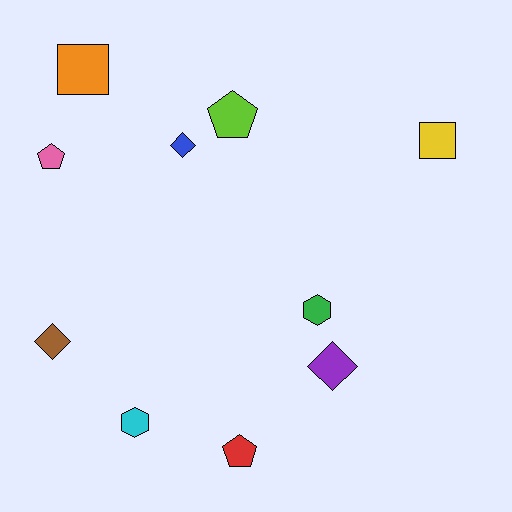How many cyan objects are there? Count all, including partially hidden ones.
There is 1 cyan object.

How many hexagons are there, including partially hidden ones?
There are 2 hexagons.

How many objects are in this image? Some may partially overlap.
There are 10 objects.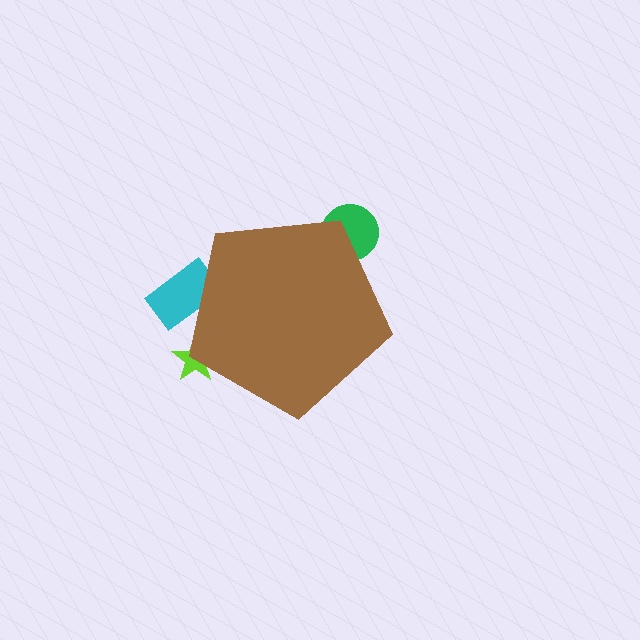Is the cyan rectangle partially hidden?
Yes, the cyan rectangle is partially hidden behind the brown pentagon.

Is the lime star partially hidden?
Yes, the lime star is partially hidden behind the brown pentagon.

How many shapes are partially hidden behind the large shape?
3 shapes are partially hidden.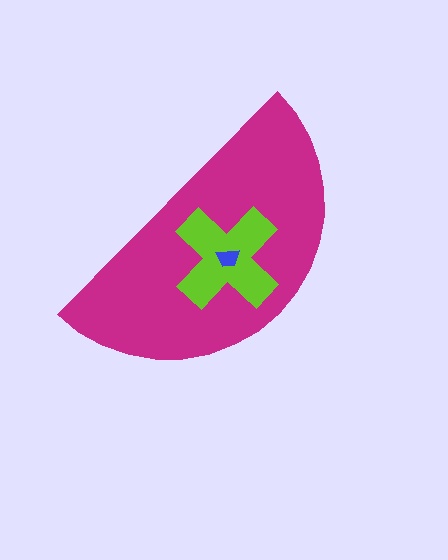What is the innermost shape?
The blue trapezoid.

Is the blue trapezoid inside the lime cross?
Yes.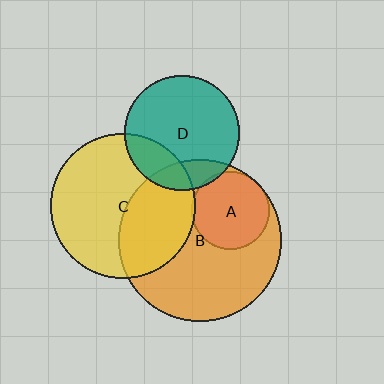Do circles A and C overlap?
Yes.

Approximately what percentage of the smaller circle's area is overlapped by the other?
Approximately 5%.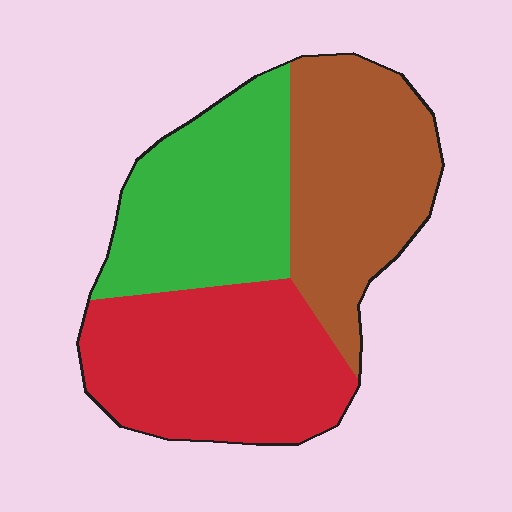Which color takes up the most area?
Red, at roughly 35%.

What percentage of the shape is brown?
Brown covers roughly 35% of the shape.